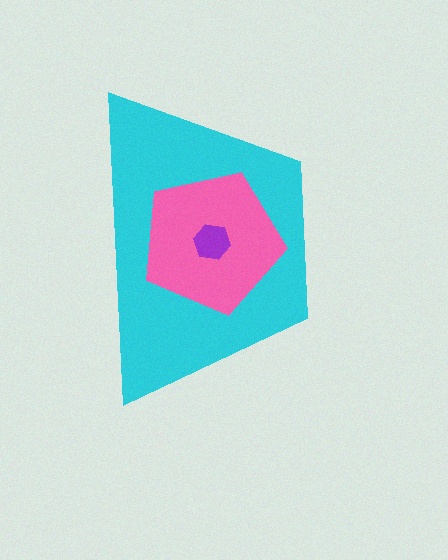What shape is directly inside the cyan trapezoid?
The pink pentagon.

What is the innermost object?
The purple hexagon.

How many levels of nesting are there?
3.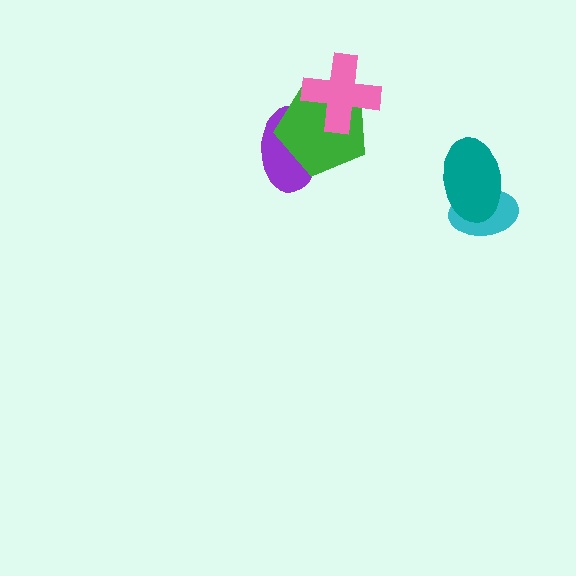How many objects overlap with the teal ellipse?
1 object overlaps with the teal ellipse.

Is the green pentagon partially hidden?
Yes, it is partially covered by another shape.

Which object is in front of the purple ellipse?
The green pentagon is in front of the purple ellipse.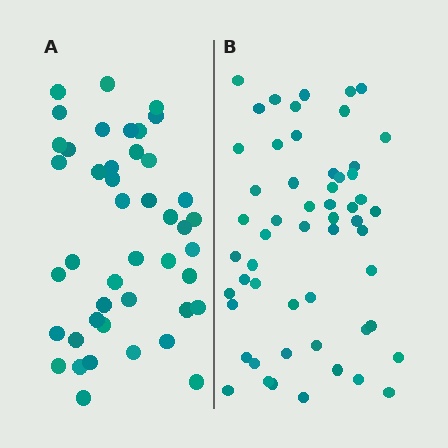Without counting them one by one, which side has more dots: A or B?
Region B (the right region) has more dots.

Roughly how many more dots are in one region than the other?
Region B has roughly 12 or so more dots than region A.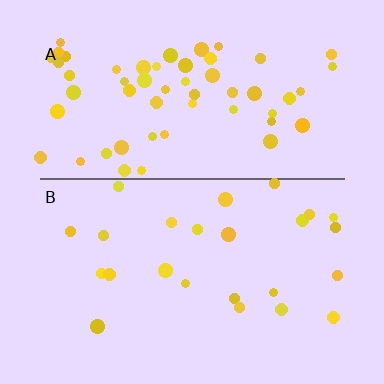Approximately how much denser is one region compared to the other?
Approximately 2.4× — region A over region B.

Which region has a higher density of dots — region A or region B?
A (the top).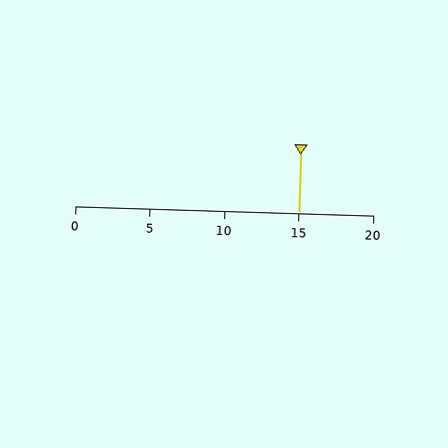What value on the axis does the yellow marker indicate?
The marker indicates approximately 15.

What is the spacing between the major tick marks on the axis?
The major ticks are spaced 5 apart.